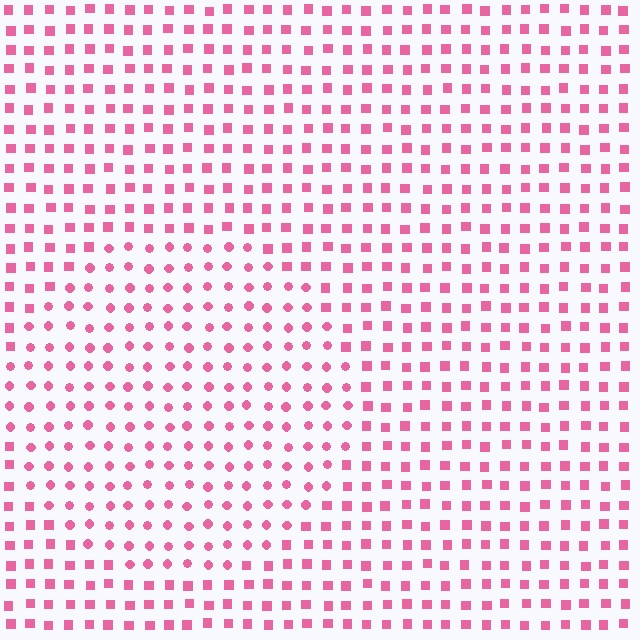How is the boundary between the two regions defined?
The boundary is defined by a change in element shape: circles inside vs. squares outside. All elements share the same color and spacing.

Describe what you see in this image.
The image is filled with small pink elements arranged in a uniform grid. A circle-shaped region contains circles, while the surrounding area contains squares. The boundary is defined purely by the change in element shape.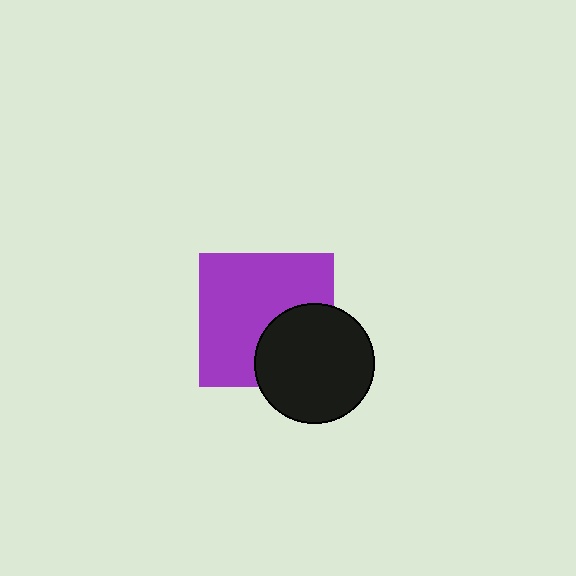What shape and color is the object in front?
The object in front is a black circle.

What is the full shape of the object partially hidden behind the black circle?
The partially hidden object is a purple square.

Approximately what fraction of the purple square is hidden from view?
Roughly 33% of the purple square is hidden behind the black circle.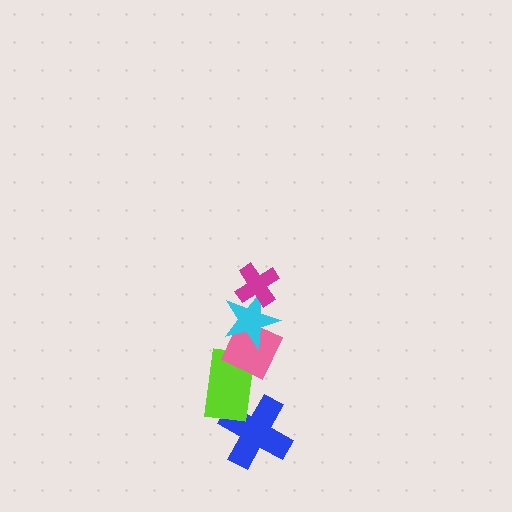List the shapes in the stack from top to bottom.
From top to bottom: the magenta cross, the cyan star, the pink diamond, the lime rectangle, the blue cross.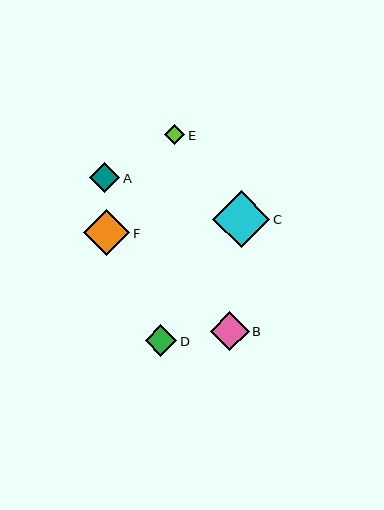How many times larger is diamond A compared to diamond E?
Diamond A is approximately 1.5 times the size of diamond E.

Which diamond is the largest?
Diamond C is the largest with a size of approximately 57 pixels.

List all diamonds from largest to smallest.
From largest to smallest: C, F, B, D, A, E.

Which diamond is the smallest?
Diamond E is the smallest with a size of approximately 20 pixels.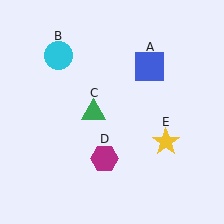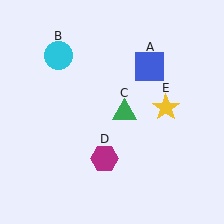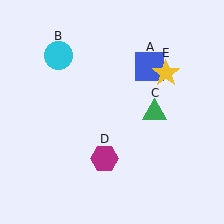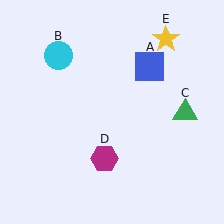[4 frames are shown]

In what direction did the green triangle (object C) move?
The green triangle (object C) moved right.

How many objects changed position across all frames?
2 objects changed position: green triangle (object C), yellow star (object E).